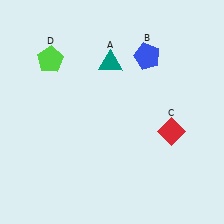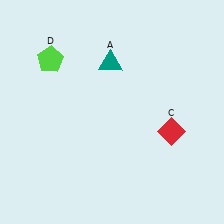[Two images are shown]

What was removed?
The blue pentagon (B) was removed in Image 2.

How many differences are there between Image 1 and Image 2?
There is 1 difference between the two images.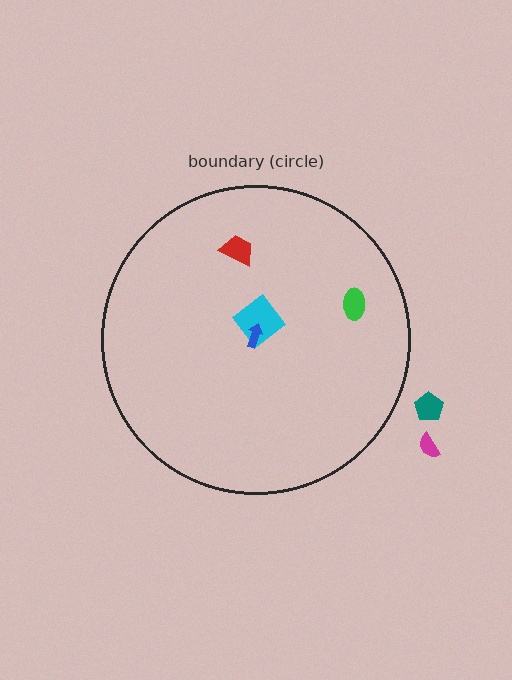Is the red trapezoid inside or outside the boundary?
Inside.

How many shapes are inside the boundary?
4 inside, 2 outside.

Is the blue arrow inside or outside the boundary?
Inside.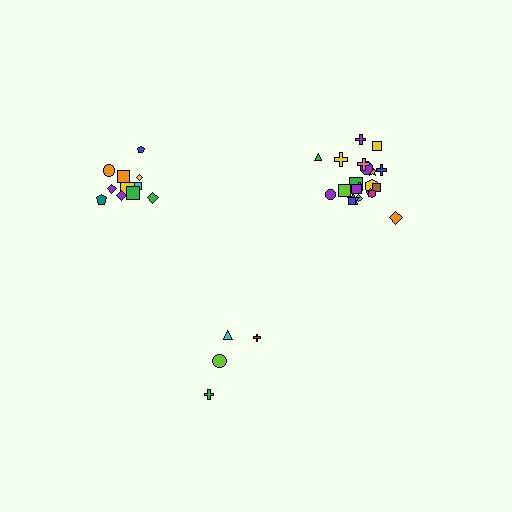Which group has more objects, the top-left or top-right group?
The top-right group.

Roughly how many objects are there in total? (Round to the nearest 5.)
Roughly 40 objects in total.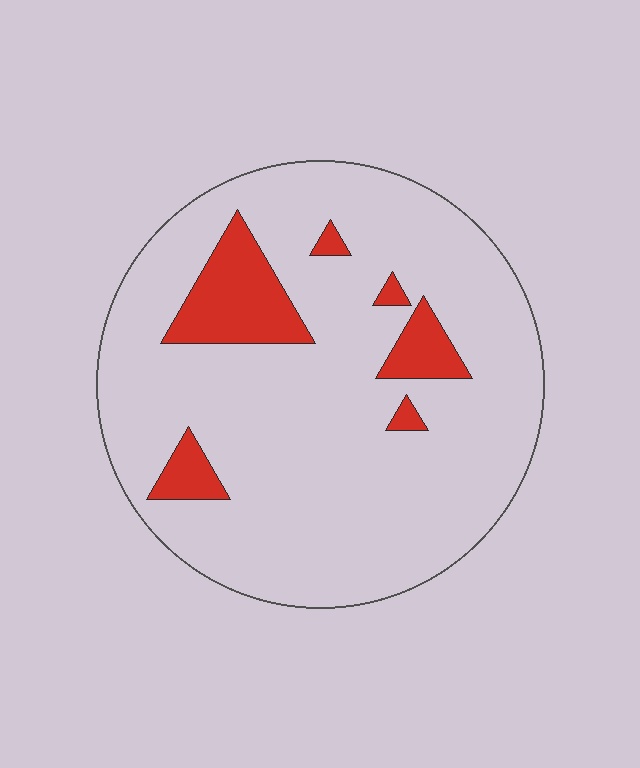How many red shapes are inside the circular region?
6.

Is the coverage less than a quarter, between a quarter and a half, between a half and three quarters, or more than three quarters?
Less than a quarter.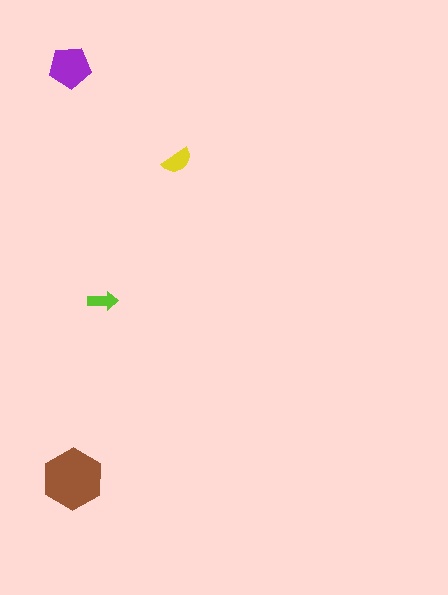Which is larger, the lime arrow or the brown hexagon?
The brown hexagon.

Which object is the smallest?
The lime arrow.